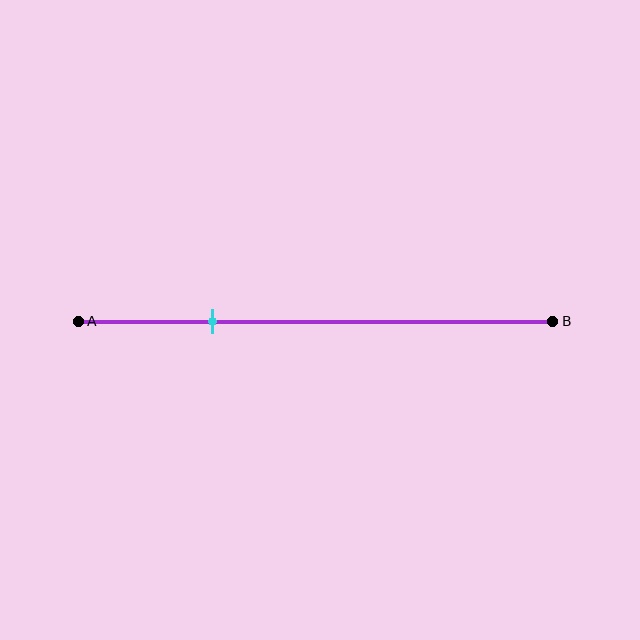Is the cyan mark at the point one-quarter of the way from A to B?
No, the mark is at about 30% from A, not at the 25% one-quarter point.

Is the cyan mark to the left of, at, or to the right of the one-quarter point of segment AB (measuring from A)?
The cyan mark is to the right of the one-quarter point of segment AB.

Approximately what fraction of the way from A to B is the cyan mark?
The cyan mark is approximately 30% of the way from A to B.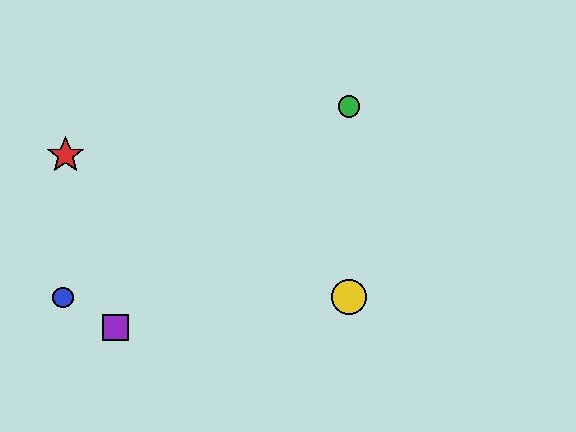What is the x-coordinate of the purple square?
The purple square is at x≈115.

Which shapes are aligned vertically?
The green circle, the yellow circle are aligned vertically.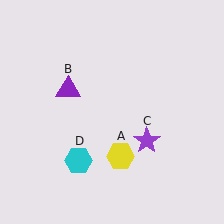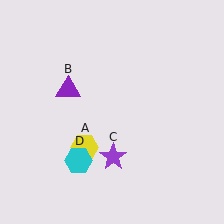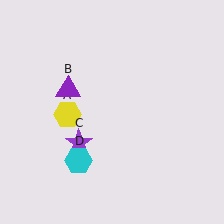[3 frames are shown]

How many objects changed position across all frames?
2 objects changed position: yellow hexagon (object A), purple star (object C).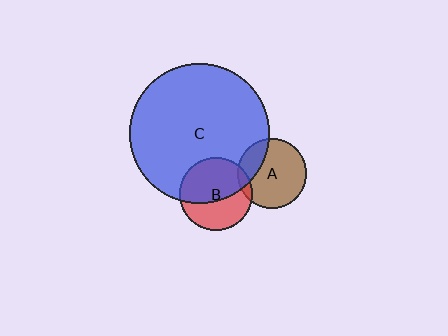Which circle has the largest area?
Circle C (blue).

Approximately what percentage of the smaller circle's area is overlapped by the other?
Approximately 55%.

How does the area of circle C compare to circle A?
Approximately 4.0 times.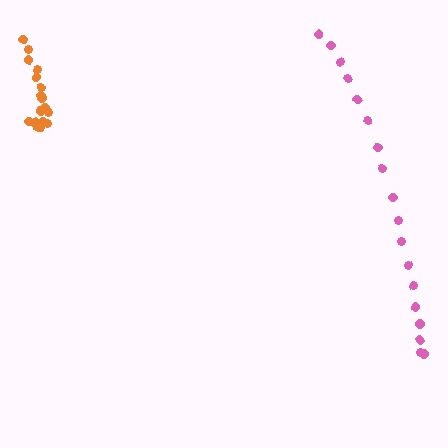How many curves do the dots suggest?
There are 2 distinct paths.